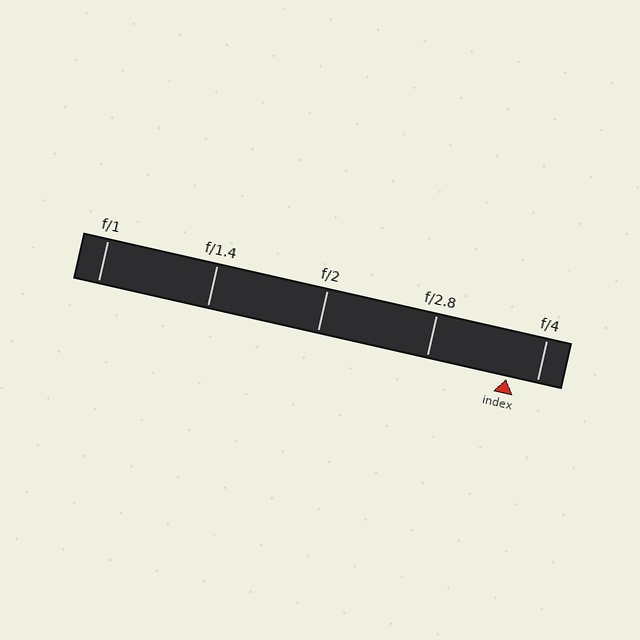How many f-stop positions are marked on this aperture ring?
There are 5 f-stop positions marked.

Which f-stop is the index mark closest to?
The index mark is closest to f/4.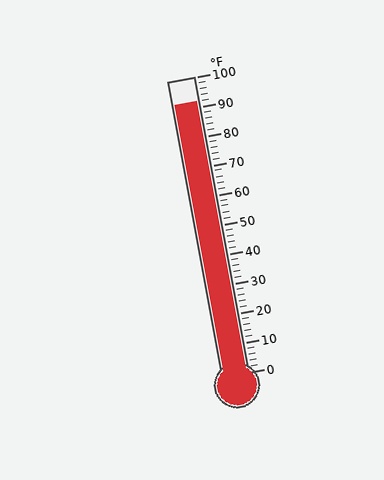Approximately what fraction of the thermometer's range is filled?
The thermometer is filled to approximately 90% of its range.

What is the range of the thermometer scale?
The thermometer scale ranges from 0°F to 100°F.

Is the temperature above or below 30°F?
The temperature is above 30°F.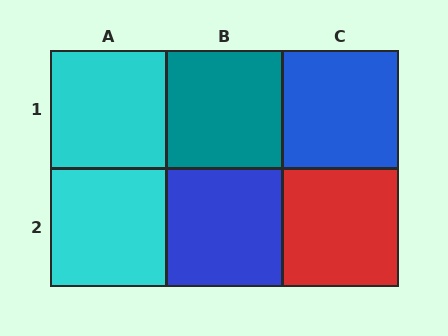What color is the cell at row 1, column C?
Blue.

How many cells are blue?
2 cells are blue.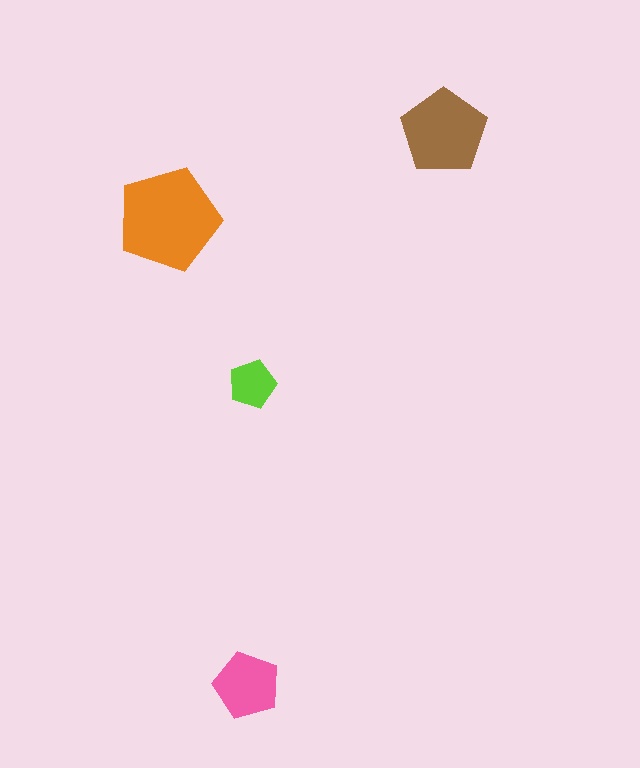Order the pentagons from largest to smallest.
the orange one, the brown one, the pink one, the lime one.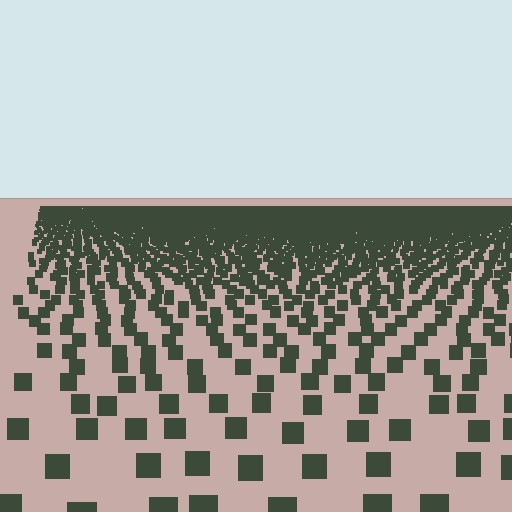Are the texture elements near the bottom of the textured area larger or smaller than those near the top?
Larger. Near the bottom, elements are closer to the viewer and appear at a bigger on-screen size.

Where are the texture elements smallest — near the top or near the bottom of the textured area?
Near the top.